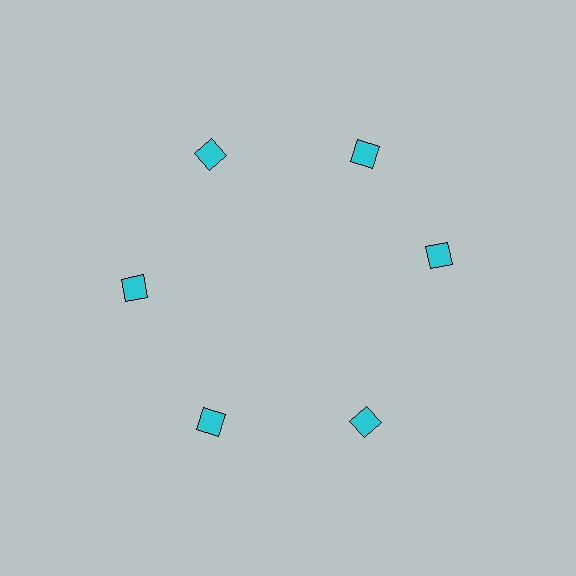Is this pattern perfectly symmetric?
No. The 6 cyan squares are arranged in a ring, but one element near the 3 o'clock position is rotated out of alignment along the ring, breaking the 6-fold rotational symmetry.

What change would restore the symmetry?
The symmetry would be restored by rotating it back into even spacing with its neighbors so that all 6 squares sit at equal angles and equal distance from the center.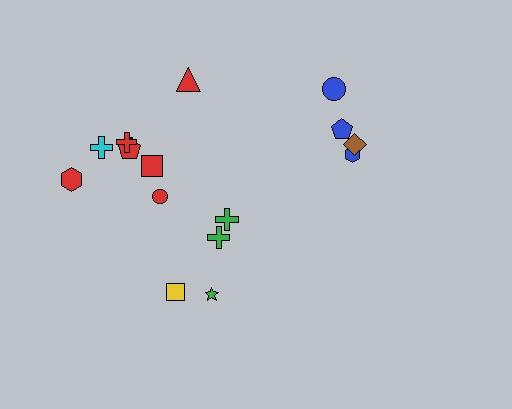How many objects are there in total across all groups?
There are 16 objects.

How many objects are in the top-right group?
There are 4 objects.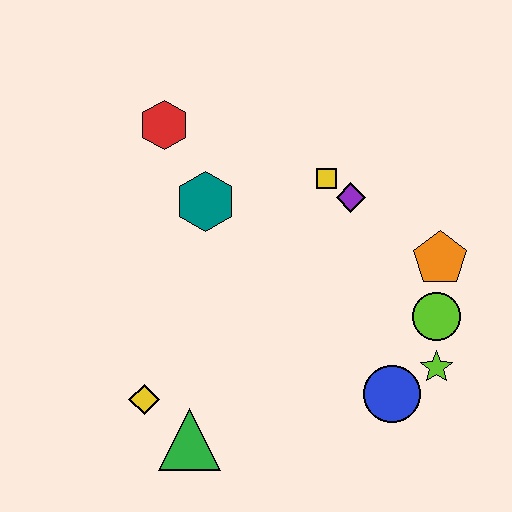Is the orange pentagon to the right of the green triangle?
Yes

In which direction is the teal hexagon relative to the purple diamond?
The teal hexagon is to the left of the purple diamond.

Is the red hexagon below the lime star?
No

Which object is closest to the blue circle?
The lime star is closest to the blue circle.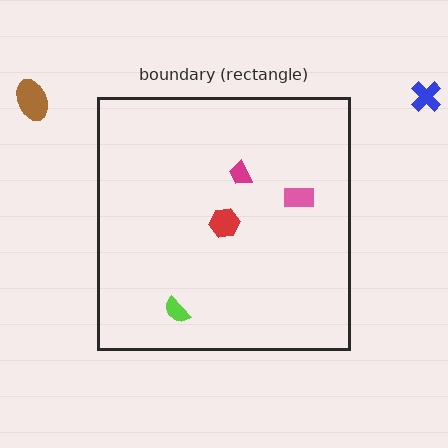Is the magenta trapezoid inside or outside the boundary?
Inside.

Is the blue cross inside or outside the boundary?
Outside.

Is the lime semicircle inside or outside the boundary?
Inside.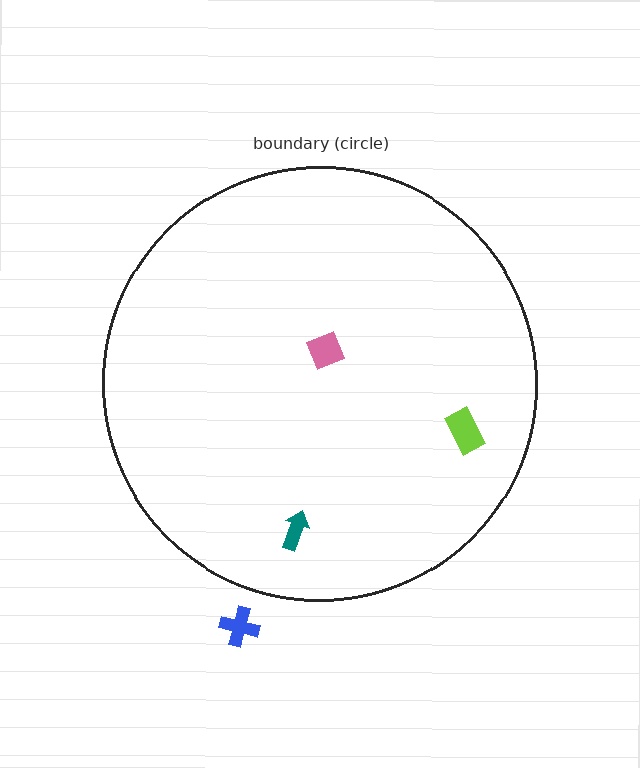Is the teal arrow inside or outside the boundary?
Inside.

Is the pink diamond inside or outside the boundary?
Inside.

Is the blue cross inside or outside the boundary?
Outside.